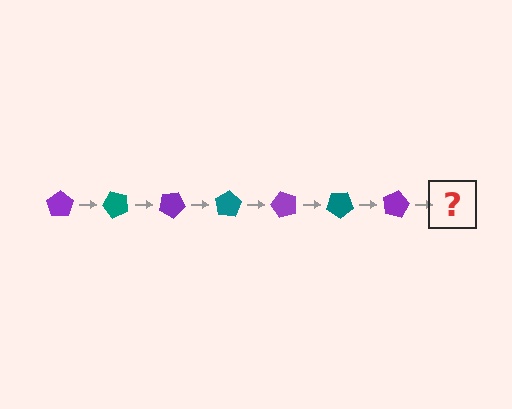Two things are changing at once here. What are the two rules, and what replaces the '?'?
The two rules are that it rotates 50 degrees each step and the color cycles through purple and teal. The '?' should be a teal pentagon, rotated 350 degrees from the start.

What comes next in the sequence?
The next element should be a teal pentagon, rotated 350 degrees from the start.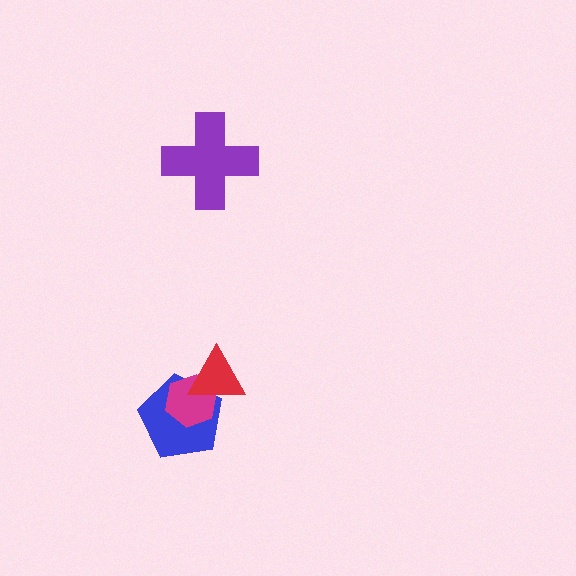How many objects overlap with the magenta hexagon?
2 objects overlap with the magenta hexagon.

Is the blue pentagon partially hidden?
Yes, it is partially covered by another shape.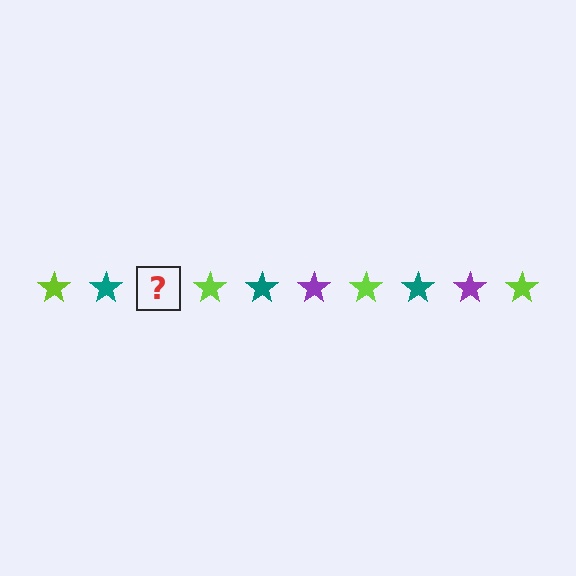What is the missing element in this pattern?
The missing element is a purple star.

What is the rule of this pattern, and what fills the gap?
The rule is that the pattern cycles through lime, teal, purple stars. The gap should be filled with a purple star.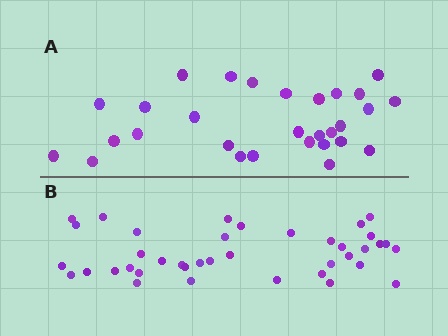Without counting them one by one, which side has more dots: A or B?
Region B (the bottom region) has more dots.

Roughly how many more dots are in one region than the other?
Region B has roughly 10 or so more dots than region A.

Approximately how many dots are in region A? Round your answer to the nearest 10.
About 30 dots. (The exact count is 29, which rounds to 30.)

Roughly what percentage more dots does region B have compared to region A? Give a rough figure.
About 35% more.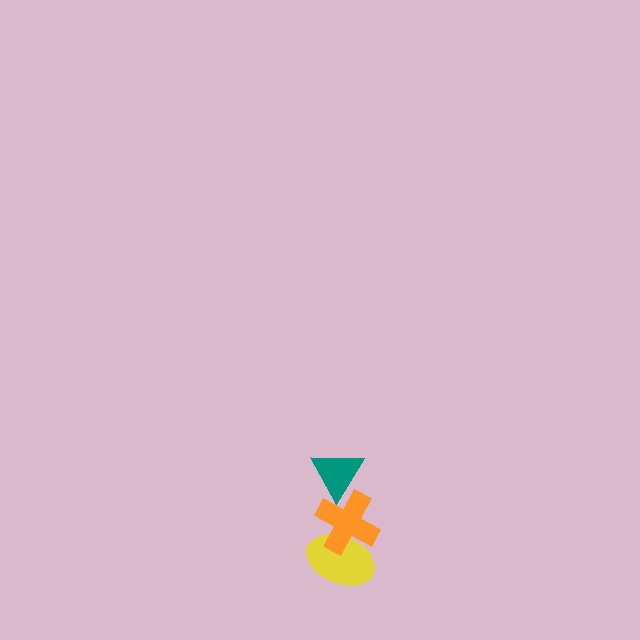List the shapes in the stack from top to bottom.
From top to bottom: the teal triangle, the orange cross, the yellow ellipse.